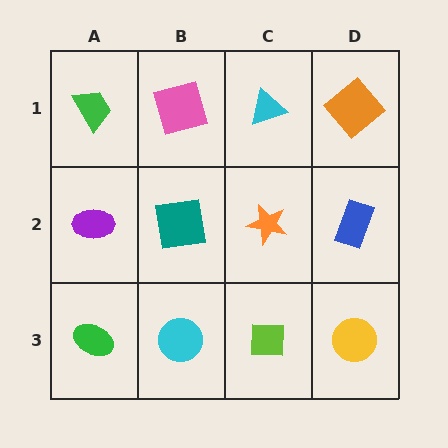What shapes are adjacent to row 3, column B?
A teal square (row 2, column B), a green ellipse (row 3, column A), a lime square (row 3, column C).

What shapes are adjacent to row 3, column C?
An orange star (row 2, column C), a cyan circle (row 3, column B), a yellow circle (row 3, column D).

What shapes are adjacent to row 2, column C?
A cyan triangle (row 1, column C), a lime square (row 3, column C), a teal square (row 2, column B), a blue rectangle (row 2, column D).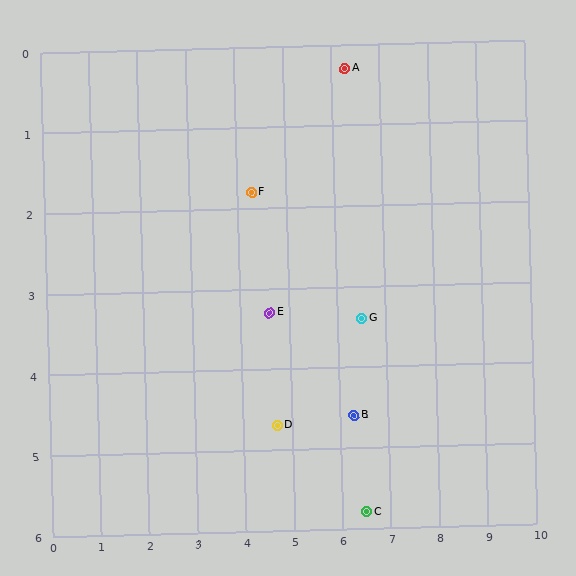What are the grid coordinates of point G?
Point G is at approximately (6.5, 3.4).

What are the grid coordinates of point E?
Point E is at approximately (4.6, 3.3).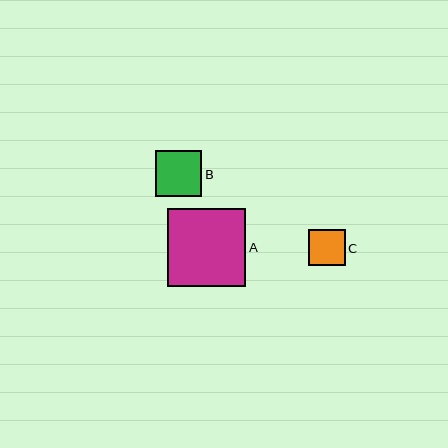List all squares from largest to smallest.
From largest to smallest: A, B, C.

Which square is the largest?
Square A is the largest with a size of approximately 78 pixels.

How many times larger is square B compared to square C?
Square B is approximately 1.3 times the size of square C.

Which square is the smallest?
Square C is the smallest with a size of approximately 36 pixels.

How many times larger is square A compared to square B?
Square A is approximately 1.7 times the size of square B.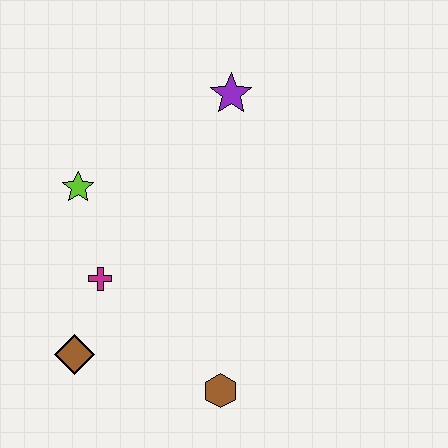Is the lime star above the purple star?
No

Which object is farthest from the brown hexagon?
The purple star is farthest from the brown hexagon.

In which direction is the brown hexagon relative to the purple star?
The brown hexagon is below the purple star.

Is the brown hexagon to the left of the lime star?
No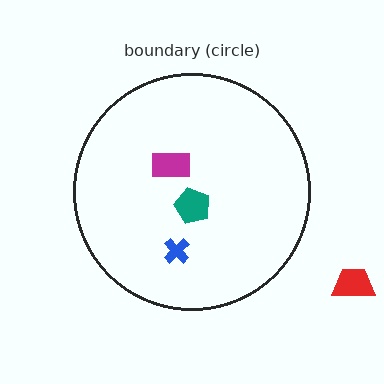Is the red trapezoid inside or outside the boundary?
Outside.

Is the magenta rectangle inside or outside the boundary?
Inside.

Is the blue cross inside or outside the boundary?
Inside.